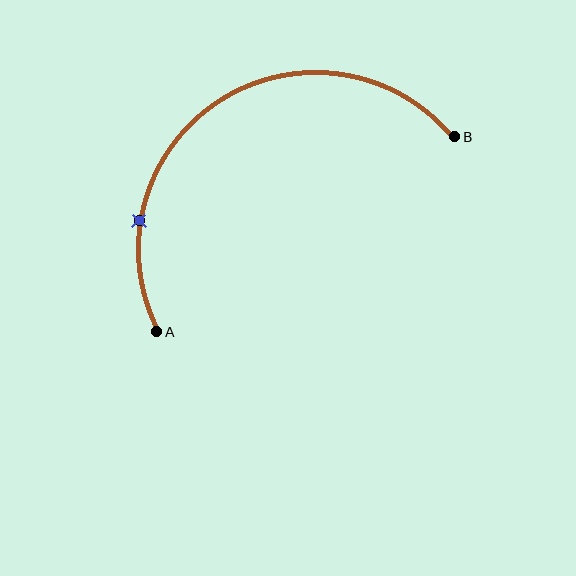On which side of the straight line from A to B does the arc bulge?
The arc bulges above the straight line connecting A and B.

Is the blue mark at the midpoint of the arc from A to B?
No. The blue mark lies on the arc but is closer to endpoint A. The arc midpoint would be at the point on the curve equidistant along the arc from both A and B.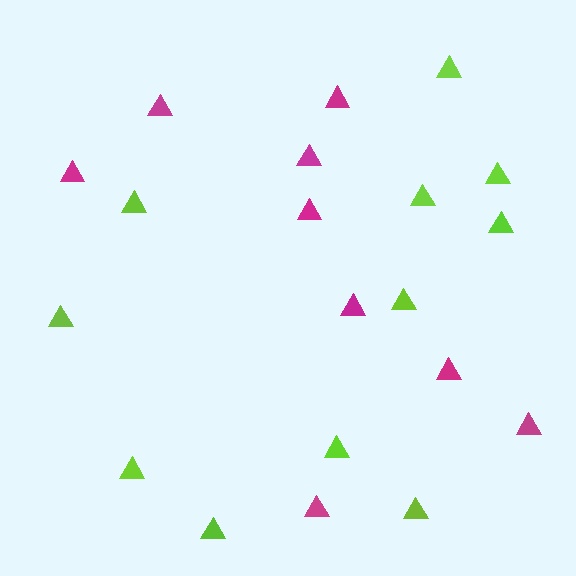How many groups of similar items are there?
There are 2 groups: one group of lime triangles (11) and one group of magenta triangles (9).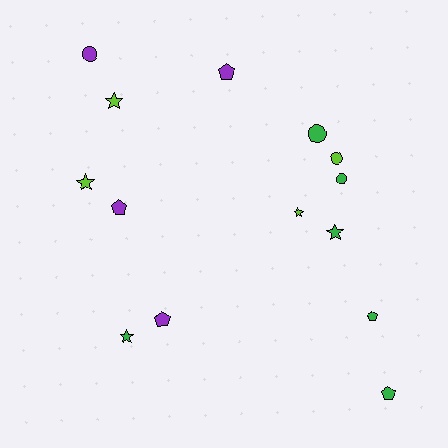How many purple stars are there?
There are no purple stars.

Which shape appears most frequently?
Star, with 5 objects.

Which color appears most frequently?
Green, with 6 objects.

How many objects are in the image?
There are 14 objects.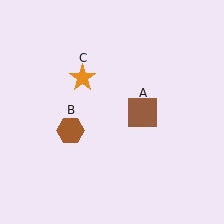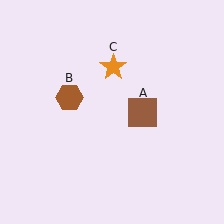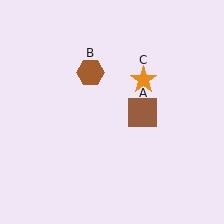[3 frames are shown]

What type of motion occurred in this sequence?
The brown hexagon (object B), orange star (object C) rotated clockwise around the center of the scene.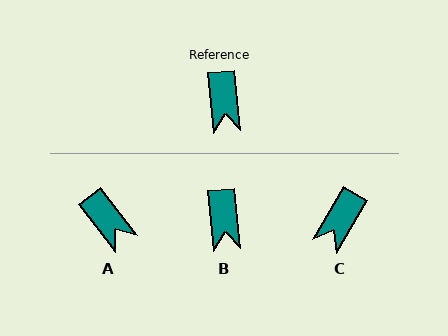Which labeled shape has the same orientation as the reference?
B.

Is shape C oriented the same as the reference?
No, it is off by about 37 degrees.